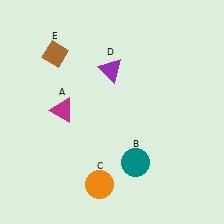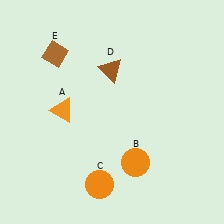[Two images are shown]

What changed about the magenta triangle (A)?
In Image 1, A is magenta. In Image 2, it changed to orange.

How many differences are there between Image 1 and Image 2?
There are 3 differences between the two images.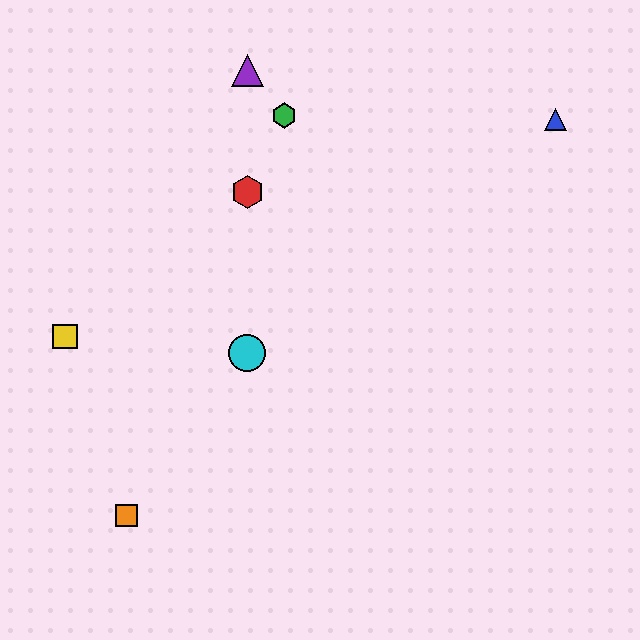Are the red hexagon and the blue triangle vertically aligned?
No, the red hexagon is at x≈247 and the blue triangle is at x≈555.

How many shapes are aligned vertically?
3 shapes (the red hexagon, the purple triangle, the cyan circle) are aligned vertically.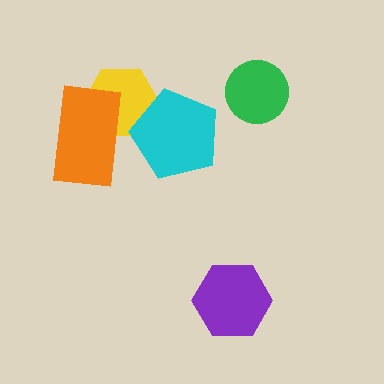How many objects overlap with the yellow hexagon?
2 objects overlap with the yellow hexagon.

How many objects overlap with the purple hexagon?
0 objects overlap with the purple hexagon.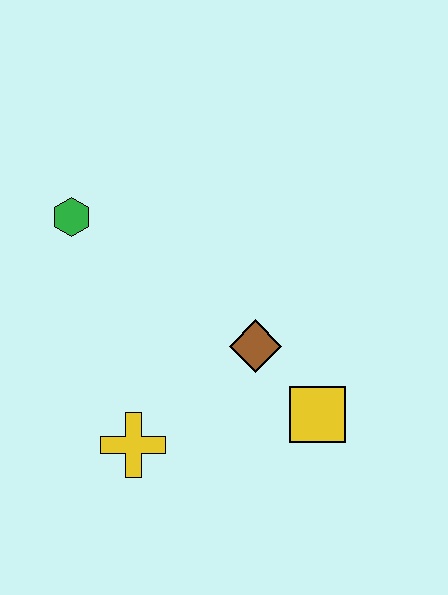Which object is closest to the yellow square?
The brown diamond is closest to the yellow square.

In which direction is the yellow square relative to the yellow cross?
The yellow square is to the right of the yellow cross.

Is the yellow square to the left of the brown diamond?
No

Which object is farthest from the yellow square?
The green hexagon is farthest from the yellow square.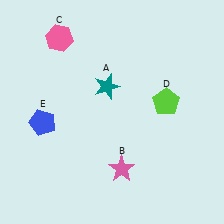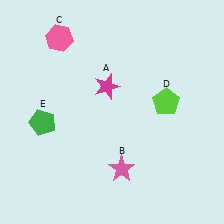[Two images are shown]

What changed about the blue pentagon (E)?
In Image 1, E is blue. In Image 2, it changed to green.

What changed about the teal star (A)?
In Image 1, A is teal. In Image 2, it changed to magenta.